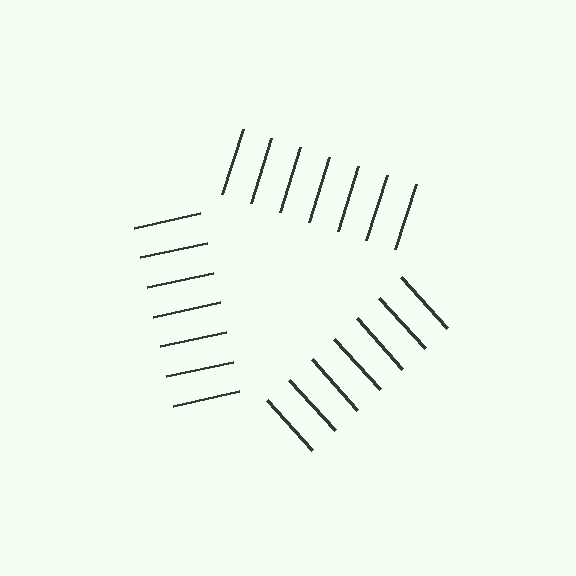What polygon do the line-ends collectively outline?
An illusory triangle — the line segments terminate on its edges but no continuous stroke is drawn.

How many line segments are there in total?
21 — 7 along each of the 3 edges.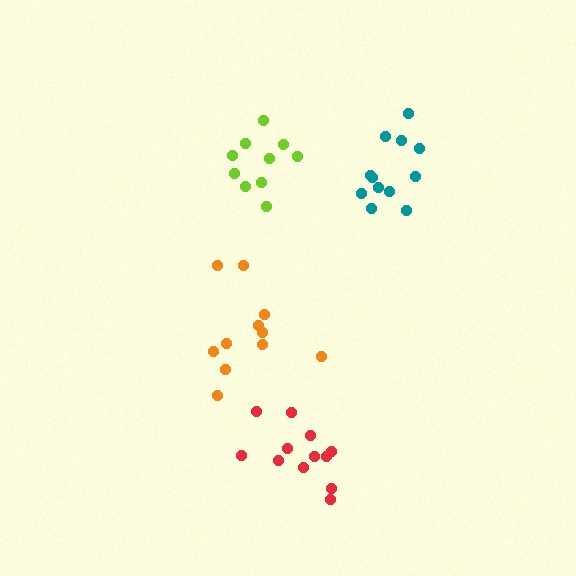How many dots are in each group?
Group 1: 11 dots, Group 2: 10 dots, Group 3: 12 dots, Group 4: 12 dots (45 total).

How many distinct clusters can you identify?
There are 4 distinct clusters.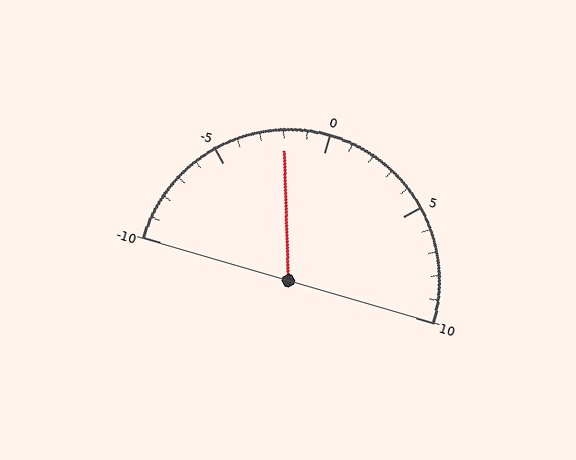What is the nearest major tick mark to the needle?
The nearest major tick mark is 0.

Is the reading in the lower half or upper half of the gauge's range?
The reading is in the lower half of the range (-10 to 10).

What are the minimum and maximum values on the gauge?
The gauge ranges from -10 to 10.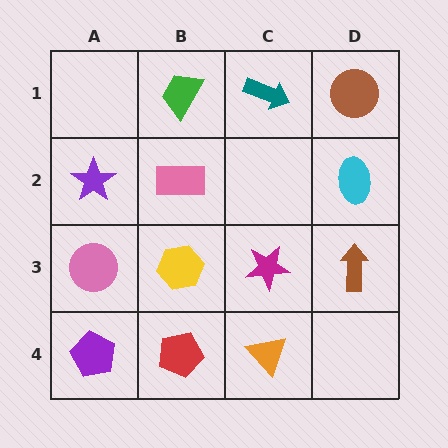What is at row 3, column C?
A magenta star.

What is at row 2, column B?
A pink rectangle.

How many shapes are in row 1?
3 shapes.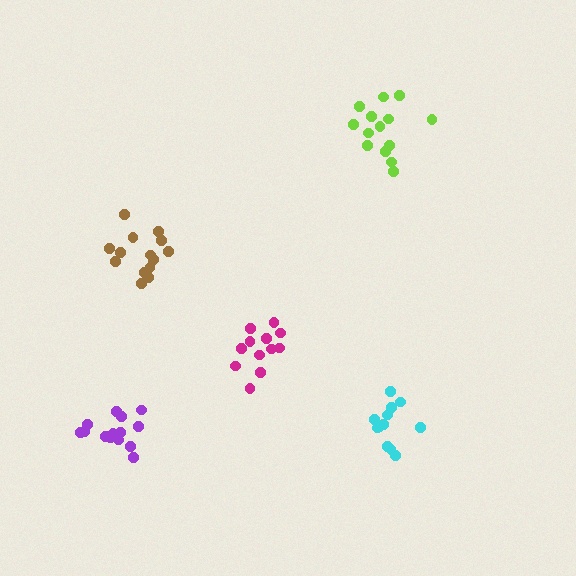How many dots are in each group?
Group 1: 12 dots, Group 2: 14 dots, Group 3: 12 dots, Group 4: 14 dots, Group 5: 14 dots (66 total).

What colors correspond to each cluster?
The clusters are colored: magenta, lime, cyan, brown, purple.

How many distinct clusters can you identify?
There are 5 distinct clusters.